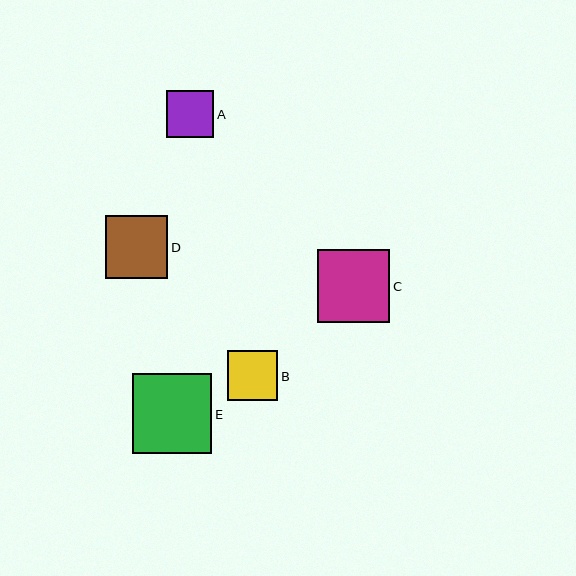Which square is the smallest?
Square A is the smallest with a size of approximately 47 pixels.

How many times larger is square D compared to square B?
Square D is approximately 1.2 times the size of square B.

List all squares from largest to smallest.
From largest to smallest: E, C, D, B, A.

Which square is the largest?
Square E is the largest with a size of approximately 80 pixels.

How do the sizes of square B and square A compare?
Square B and square A are approximately the same size.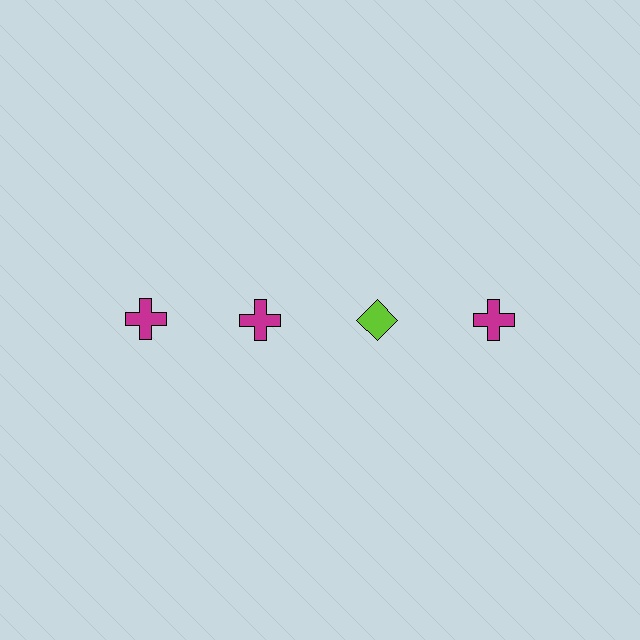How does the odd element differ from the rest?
It differs in both color (lime instead of magenta) and shape (diamond instead of cross).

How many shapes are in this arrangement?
There are 4 shapes arranged in a grid pattern.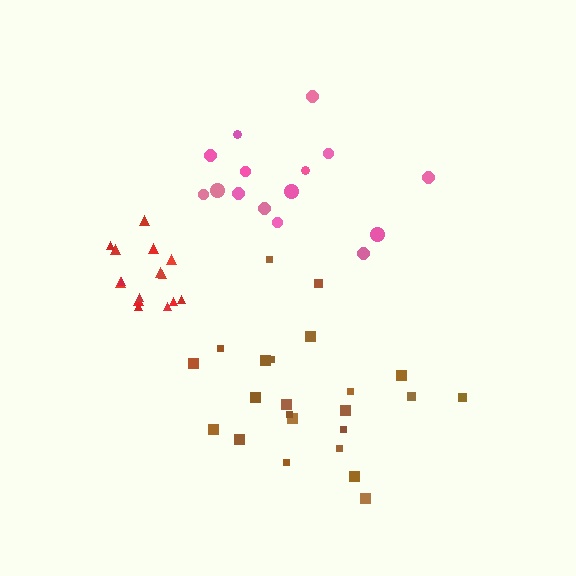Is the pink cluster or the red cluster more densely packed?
Red.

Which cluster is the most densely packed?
Red.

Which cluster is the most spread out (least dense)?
Pink.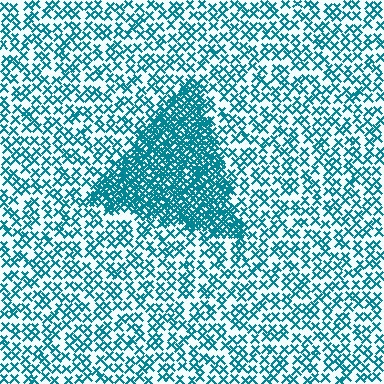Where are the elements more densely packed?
The elements are more densely packed inside the triangle boundary.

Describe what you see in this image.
The image contains small teal elements arranged at two different densities. A triangle-shaped region is visible where the elements are more densely packed than the surrounding area.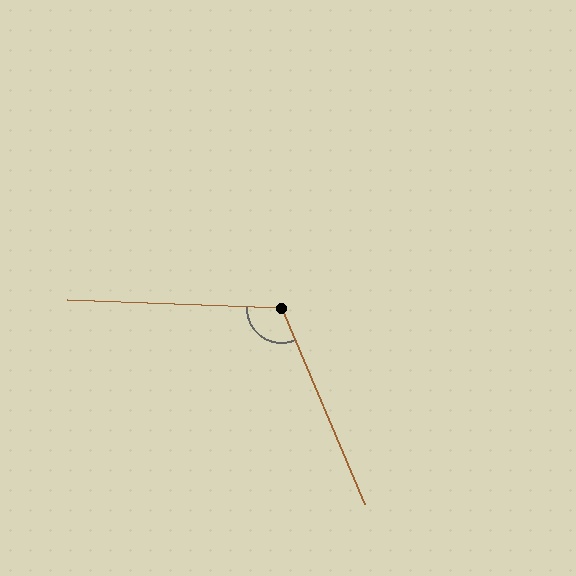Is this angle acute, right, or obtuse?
It is obtuse.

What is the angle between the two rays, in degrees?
Approximately 115 degrees.